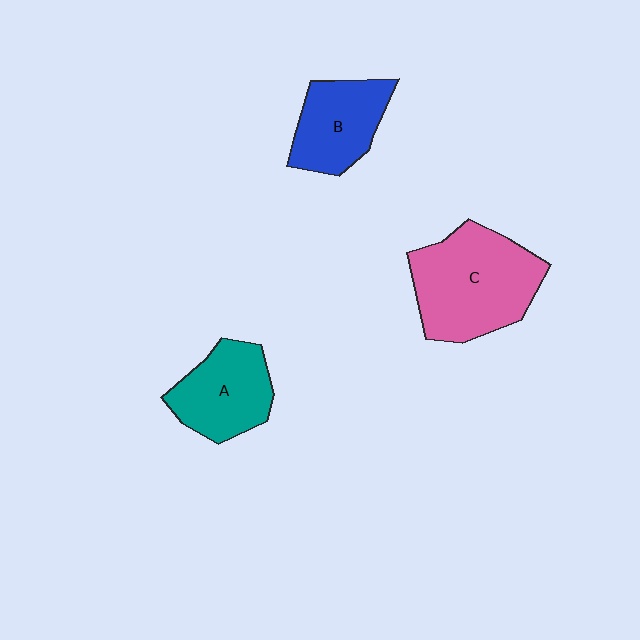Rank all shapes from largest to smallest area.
From largest to smallest: C (pink), A (teal), B (blue).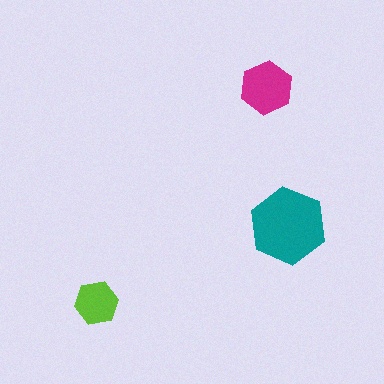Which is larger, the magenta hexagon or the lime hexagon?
The magenta one.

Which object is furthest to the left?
The lime hexagon is leftmost.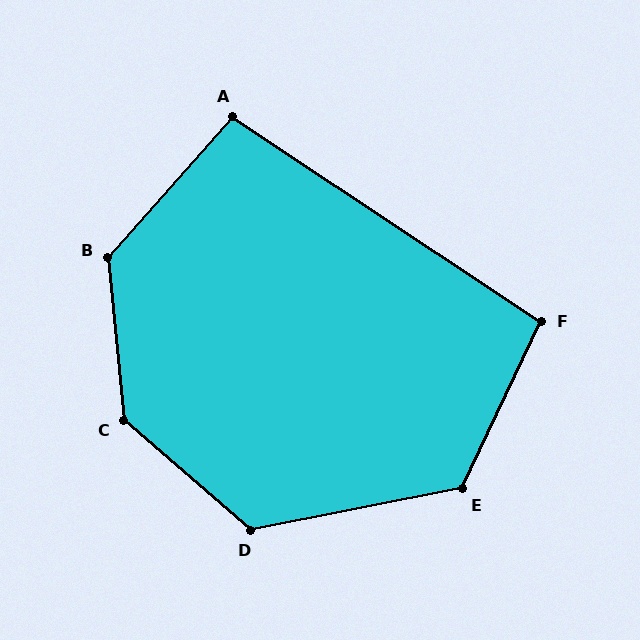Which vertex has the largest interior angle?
C, at approximately 136 degrees.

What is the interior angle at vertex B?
Approximately 133 degrees (obtuse).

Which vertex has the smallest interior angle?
A, at approximately 98 degrees.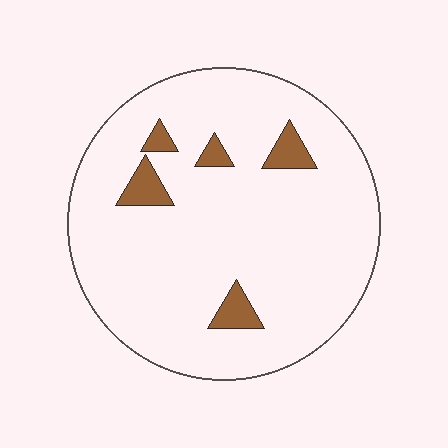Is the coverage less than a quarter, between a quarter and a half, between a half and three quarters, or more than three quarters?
Less than a quarter.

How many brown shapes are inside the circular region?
5.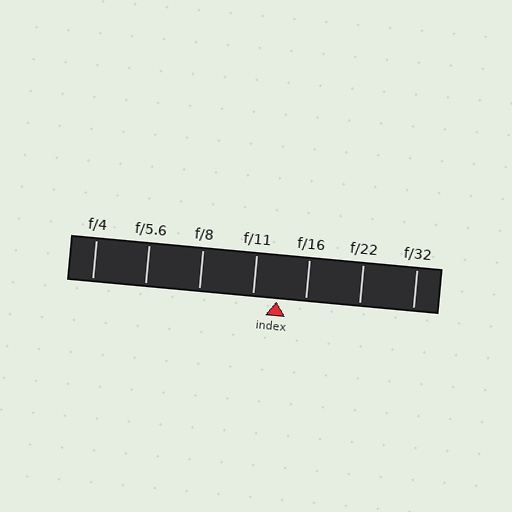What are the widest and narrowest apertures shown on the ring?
The widest aperture shown is f/4 and the narrowest is f/32.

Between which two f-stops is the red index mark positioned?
The index mark is between f/11 and f/16.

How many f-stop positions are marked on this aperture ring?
There are 7 f-stop positions marked.